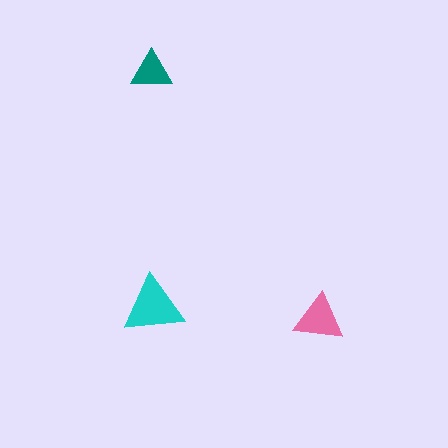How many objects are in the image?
There are 3 objects in the image.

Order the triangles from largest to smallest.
the cyan one, the pink one, the teal one.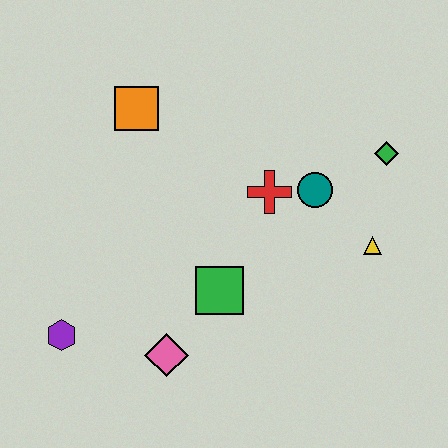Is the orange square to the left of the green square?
Yes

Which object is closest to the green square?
The pink diamond is closest to the green square.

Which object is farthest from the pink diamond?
The green diamond is farthest from the pink diamond.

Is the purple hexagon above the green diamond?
No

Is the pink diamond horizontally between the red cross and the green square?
No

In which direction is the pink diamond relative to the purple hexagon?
The pink diamond is to the right of the purple hexagon.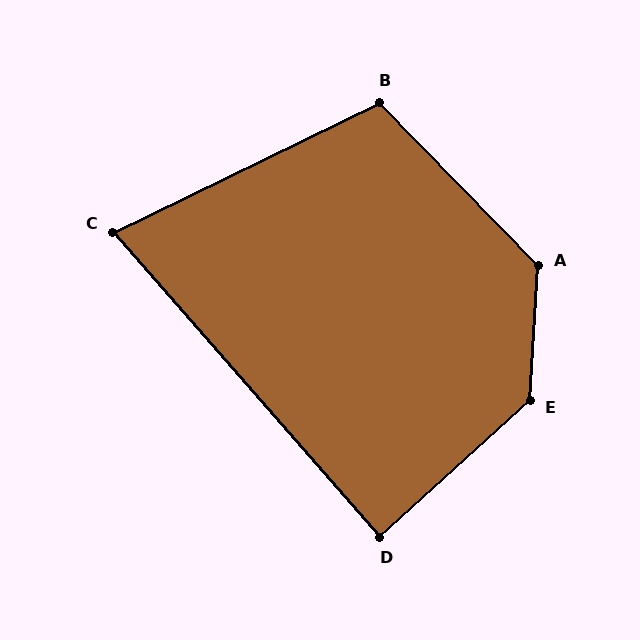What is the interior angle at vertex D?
Approximately 89 degrees (approximately right).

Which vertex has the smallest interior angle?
C, at approximately 75 degrees.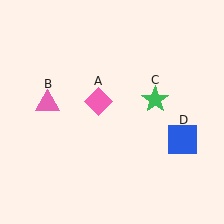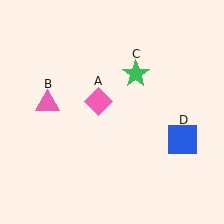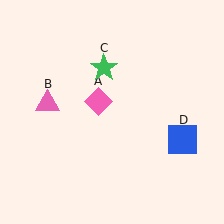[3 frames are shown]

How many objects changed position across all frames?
1 object changed position: green star (object C).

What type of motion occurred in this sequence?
The green star (object C) rotated counterclockwise around the center of the scene.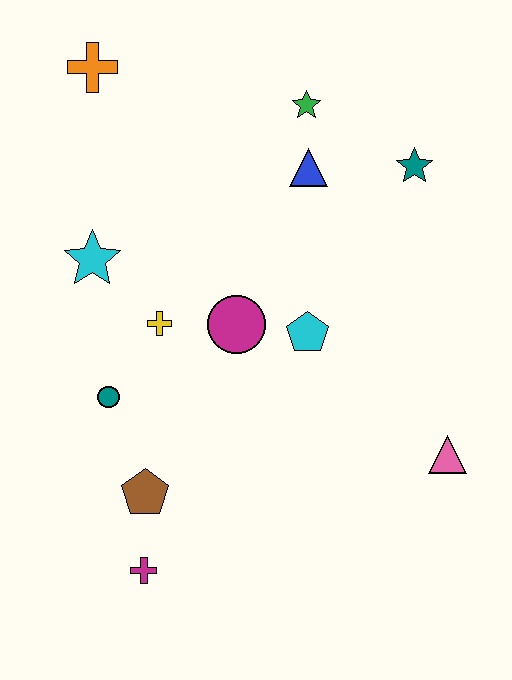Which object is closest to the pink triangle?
The cyan pentagon is closest to the pink triangle.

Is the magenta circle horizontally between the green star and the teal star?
No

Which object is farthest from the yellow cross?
The pink triangle is farthest from the yellow cross.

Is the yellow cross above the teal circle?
Yes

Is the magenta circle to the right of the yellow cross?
Yes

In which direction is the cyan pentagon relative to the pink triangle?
The cyan pentagon is to the left of the pink triangle.